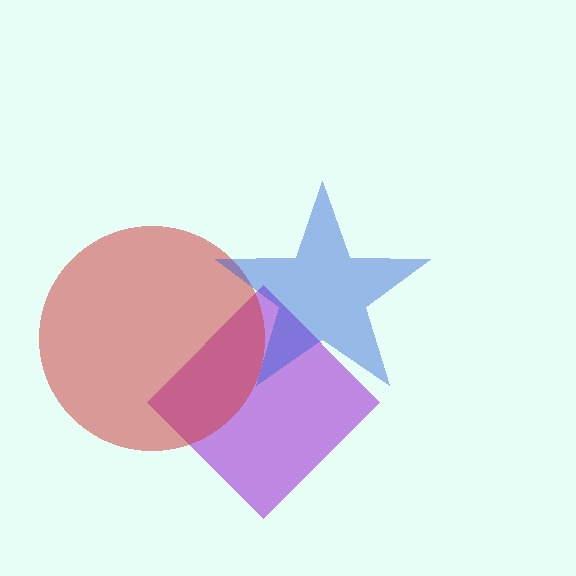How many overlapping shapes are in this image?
There are 3 overlapping shapes in the image.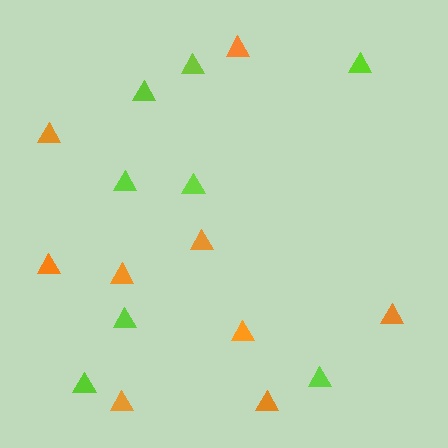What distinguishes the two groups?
There are 2 groups: one group of lime triangles (8) and one group of orange triangles (9).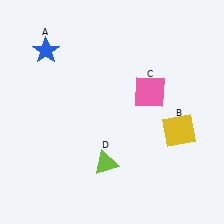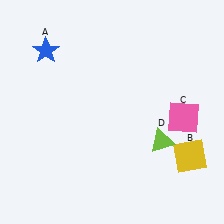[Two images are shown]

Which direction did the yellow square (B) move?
The yellow square (B) moved down.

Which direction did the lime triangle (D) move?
The lime triangle (D) moved right.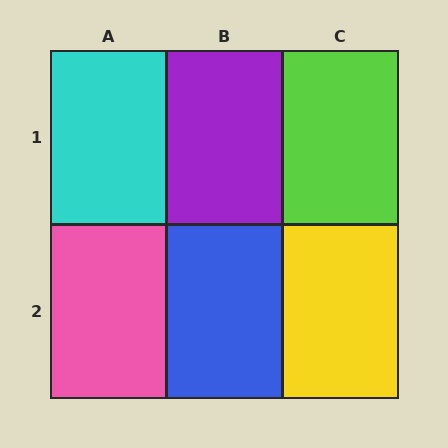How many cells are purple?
1 cell is purple.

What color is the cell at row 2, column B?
Blue.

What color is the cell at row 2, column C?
Yellow.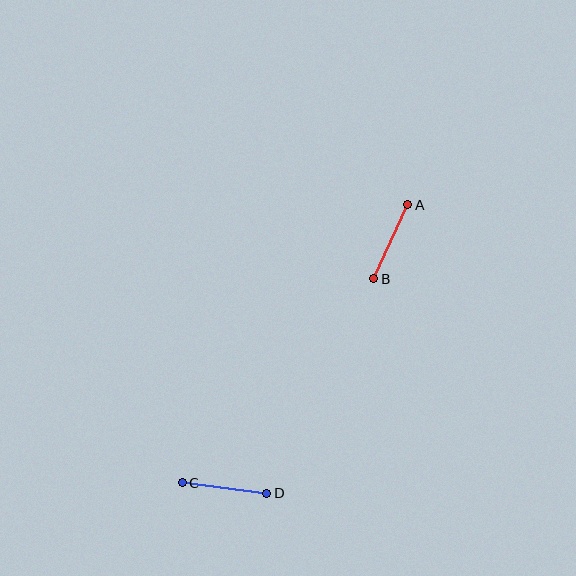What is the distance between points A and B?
The distance is approximately 82 pixels.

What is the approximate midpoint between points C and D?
The midpoint is at approximately (224, 488) pixels.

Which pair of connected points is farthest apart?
Points C and D are farthest apart.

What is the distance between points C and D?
The distance is approximately 85 pixels.